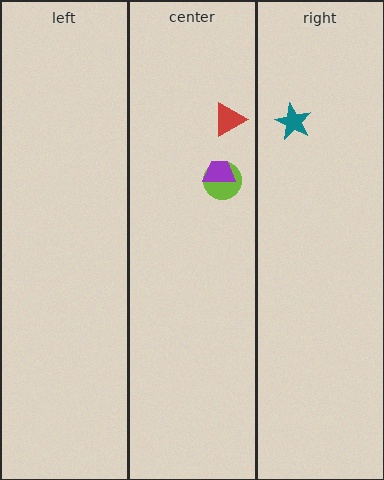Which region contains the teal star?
The right region.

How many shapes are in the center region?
3.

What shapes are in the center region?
The red triangle, the lime circle, the purple trapezoid.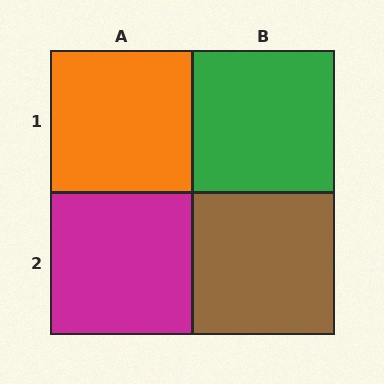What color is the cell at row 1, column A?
Orange.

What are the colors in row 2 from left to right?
Magenta, brown.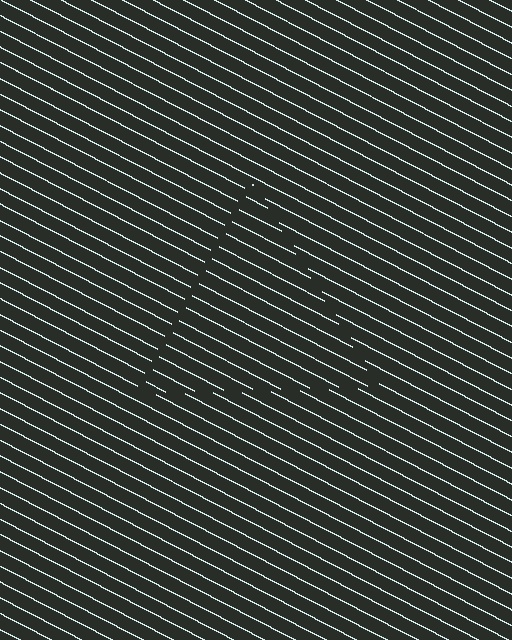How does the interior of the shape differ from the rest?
The interior of the shape contains the same grating, shifted by half a period — the contour is defined by the phase discontinuity where line-ends from the inner and outer gratings abut.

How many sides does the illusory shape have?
3 sides — the line-ends trace a triangle.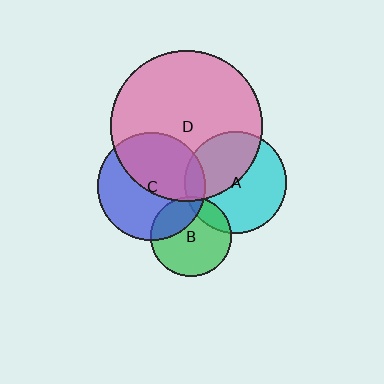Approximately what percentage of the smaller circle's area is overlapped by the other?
Approximately 45%.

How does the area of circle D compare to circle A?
Approximately 2.2 times.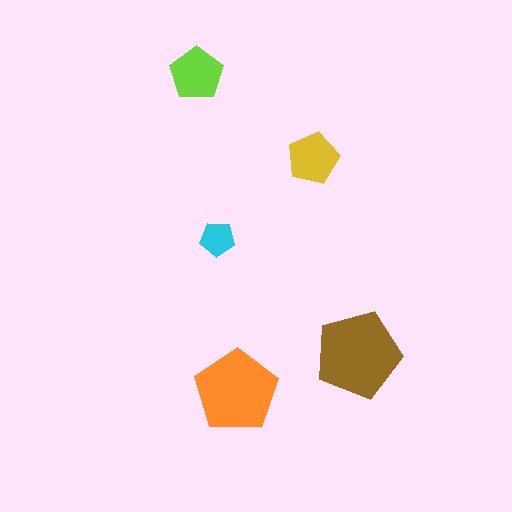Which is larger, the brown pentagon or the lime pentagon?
The brown one.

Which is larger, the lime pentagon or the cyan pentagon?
The lime one.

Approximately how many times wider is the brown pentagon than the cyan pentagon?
About 2.5 times wider.